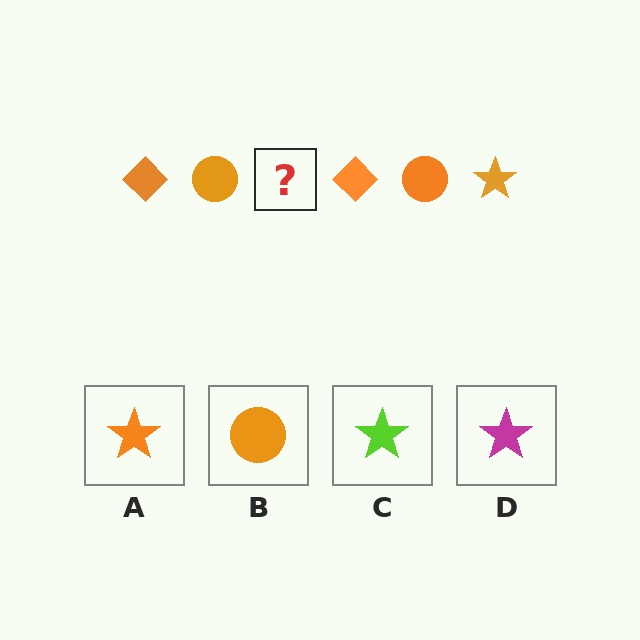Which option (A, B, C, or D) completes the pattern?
A.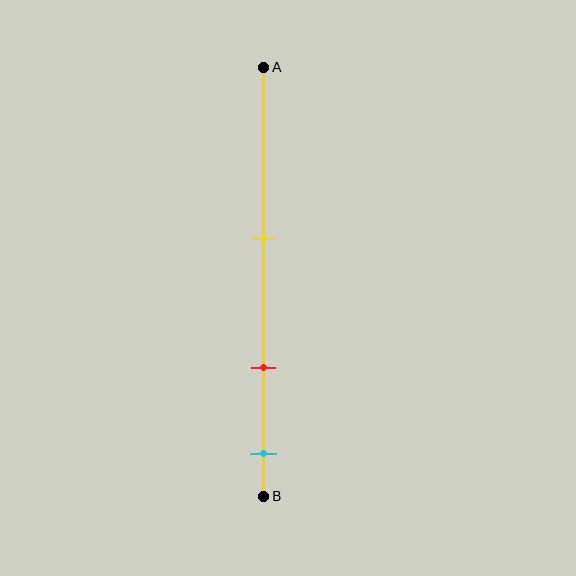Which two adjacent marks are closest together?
The red and cyan marks are the closest adjacent pair.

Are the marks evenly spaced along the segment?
Yes, the marks are approximately evenly spaced.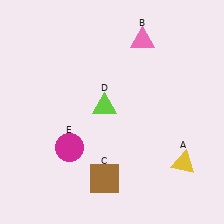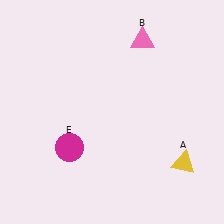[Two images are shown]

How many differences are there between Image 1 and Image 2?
There are 2 differences between the two images.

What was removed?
The brown square (C), the lime triangle (D) were removed in Image 2.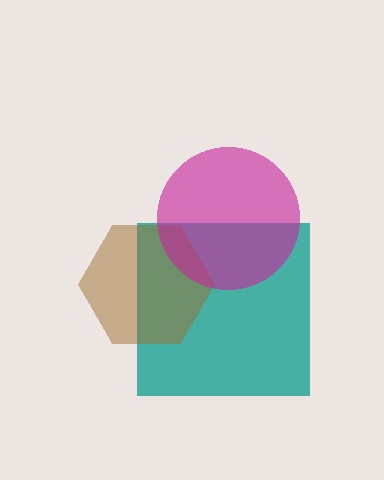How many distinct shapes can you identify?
There are 3 distinct shapes: a teal square, a brown hexagon, a magenta circle.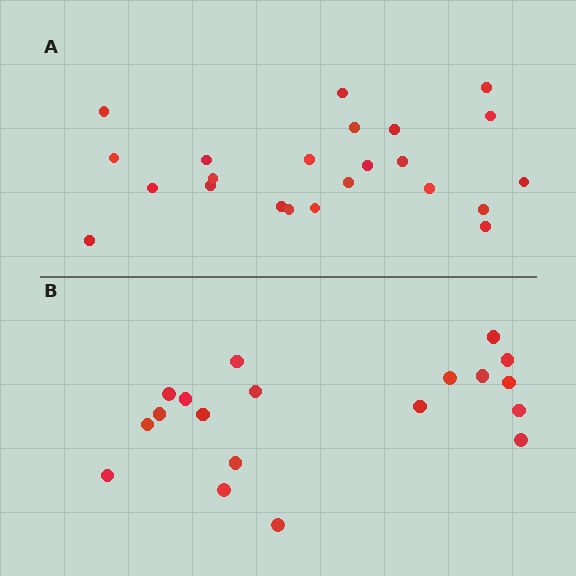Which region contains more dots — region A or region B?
Region A (the top region) has more dots.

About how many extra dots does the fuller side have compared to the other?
Region A has about 4 more dots than region B.